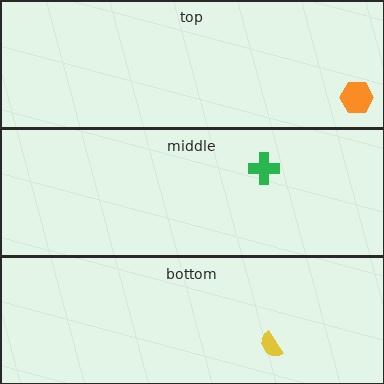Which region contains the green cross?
The middle region.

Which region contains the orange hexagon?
The top region.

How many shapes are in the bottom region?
1.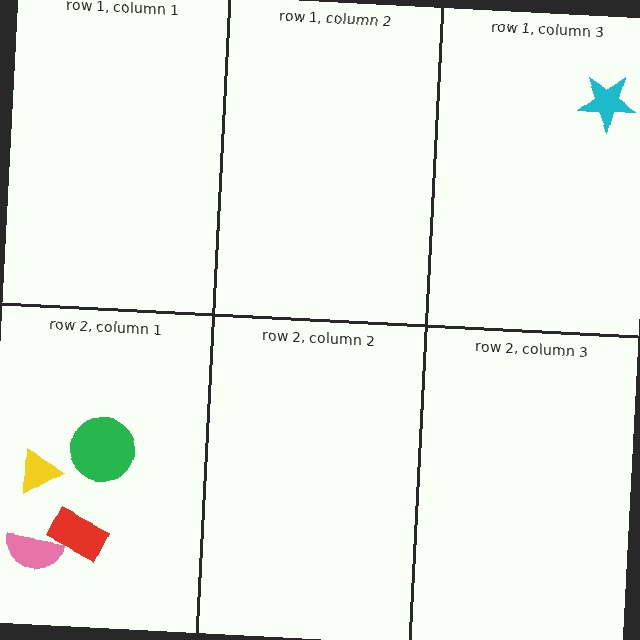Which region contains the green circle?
The row 2, column 1 region.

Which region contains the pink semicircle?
The row 2, column 1 region.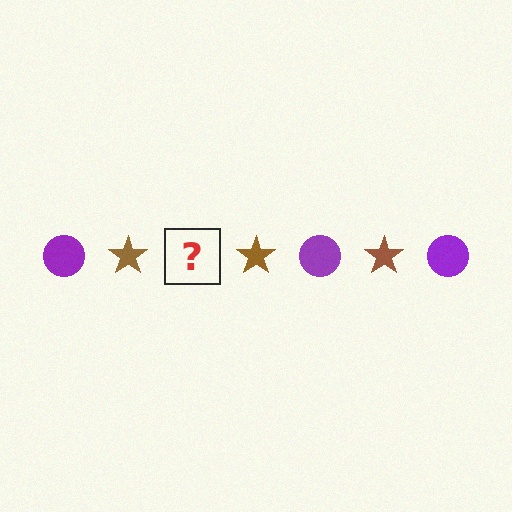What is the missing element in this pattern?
The missing element is a purple circle.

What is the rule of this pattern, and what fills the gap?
The rule is that the pattern alternates between purple circle and brown star. The gap should be filled with a purple circle.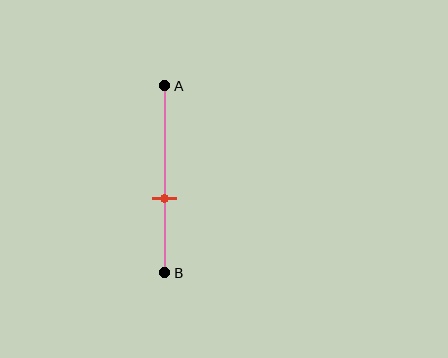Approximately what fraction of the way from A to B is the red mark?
The red mark is approximately 60% of the way from A to B.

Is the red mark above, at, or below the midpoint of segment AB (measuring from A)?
The red mark is below the midpoint of segment AB.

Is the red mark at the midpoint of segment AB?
No, the mark is at about 60% from A, not at the 50% midpoint.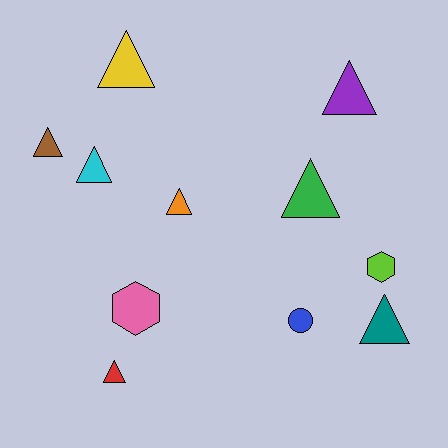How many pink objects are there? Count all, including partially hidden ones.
There is 1 pink object.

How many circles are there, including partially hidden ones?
There is 1 circle.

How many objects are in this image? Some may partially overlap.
There are 11 objects.